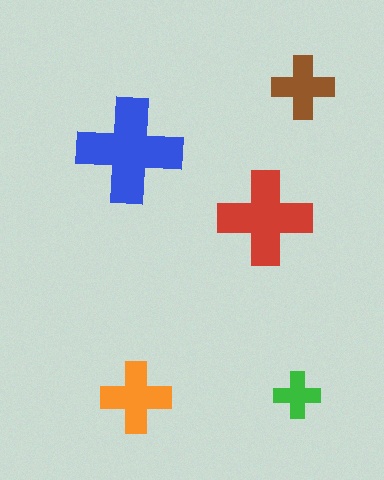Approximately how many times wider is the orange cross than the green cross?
About 1.5 times wider.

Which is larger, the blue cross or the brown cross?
The blue one.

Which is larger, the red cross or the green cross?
The red one.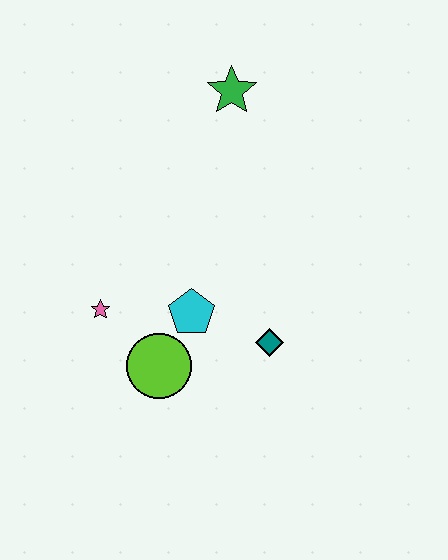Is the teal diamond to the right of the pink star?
Yes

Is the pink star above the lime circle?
Yes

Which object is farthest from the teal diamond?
The green star is farthest from the teal diamond.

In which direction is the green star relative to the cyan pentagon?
The green star is above the cyan pentagon.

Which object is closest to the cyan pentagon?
The lime circle is closest to the cyan pentagon.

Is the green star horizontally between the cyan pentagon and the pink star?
No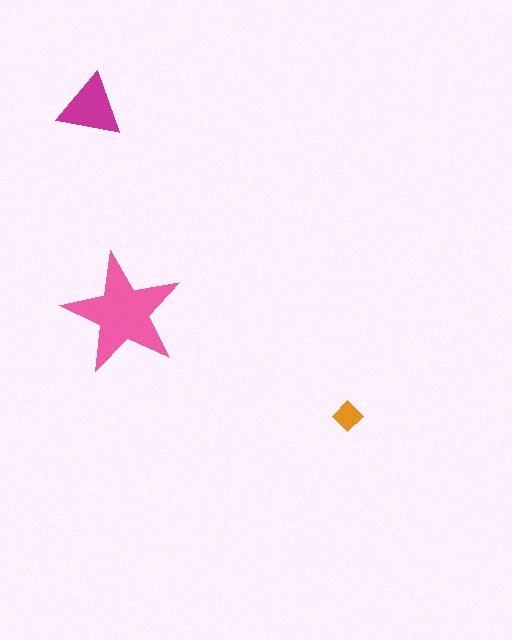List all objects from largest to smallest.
The pink star, the magenta triangle, the orange diamond.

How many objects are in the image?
There are 3 objects in the image.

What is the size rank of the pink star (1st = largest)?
1st.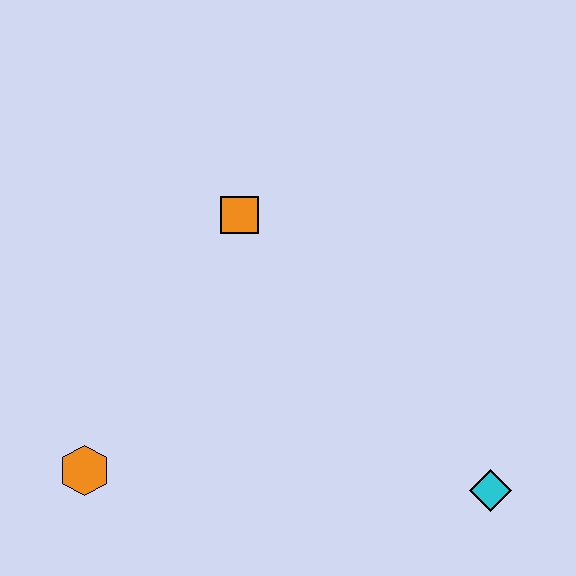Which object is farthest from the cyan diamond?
The orange hexagon is farthest from the cyan diamond.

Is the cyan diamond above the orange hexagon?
No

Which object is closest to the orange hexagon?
The orange square is closest to the orange hexagon.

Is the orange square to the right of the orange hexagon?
Yes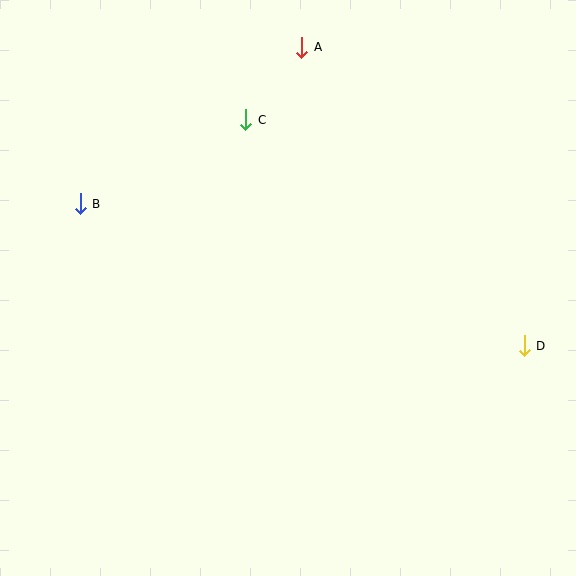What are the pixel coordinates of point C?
Point C is at (246, 120).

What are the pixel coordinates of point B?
Point B is at (80, 204).